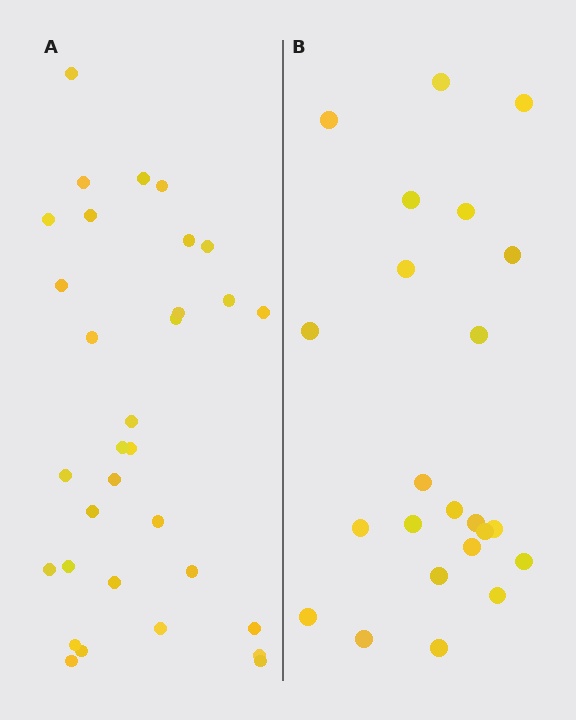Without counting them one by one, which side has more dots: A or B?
Region A (the left region) has more dots.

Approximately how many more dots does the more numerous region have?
Region A has roughly 8 or so more dots than region B.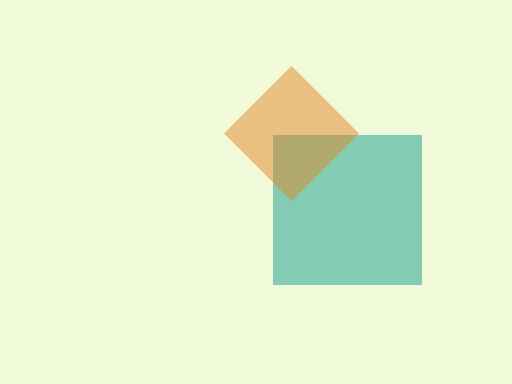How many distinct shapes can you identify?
There are 2 distinct shapes: a teal square, an orange diamond.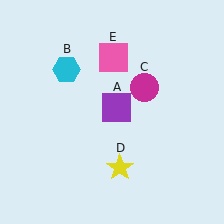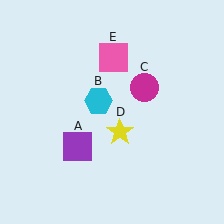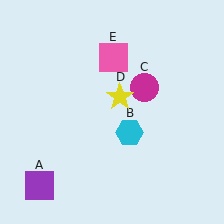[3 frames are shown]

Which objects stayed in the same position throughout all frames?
Magenta circle (object C) and pink square (object E) remained stationary.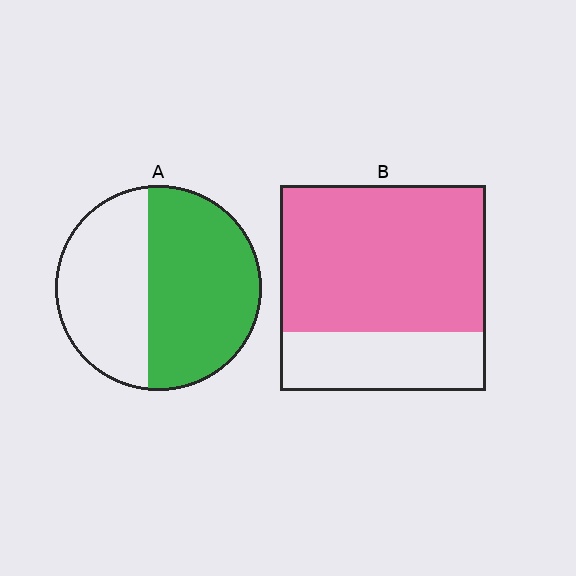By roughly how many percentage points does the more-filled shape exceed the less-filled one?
By roughly 15 percentage points (B over A).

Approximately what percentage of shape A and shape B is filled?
A is approximately 55% and B is approximately 70%.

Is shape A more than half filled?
Yes.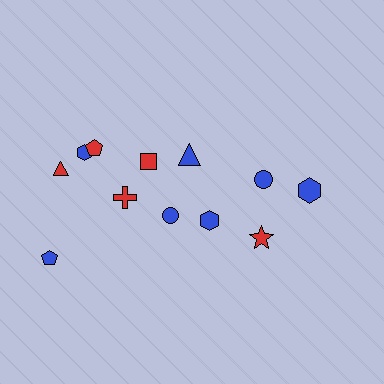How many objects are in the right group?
There are 4 objects.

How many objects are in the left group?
There are 8 objects.